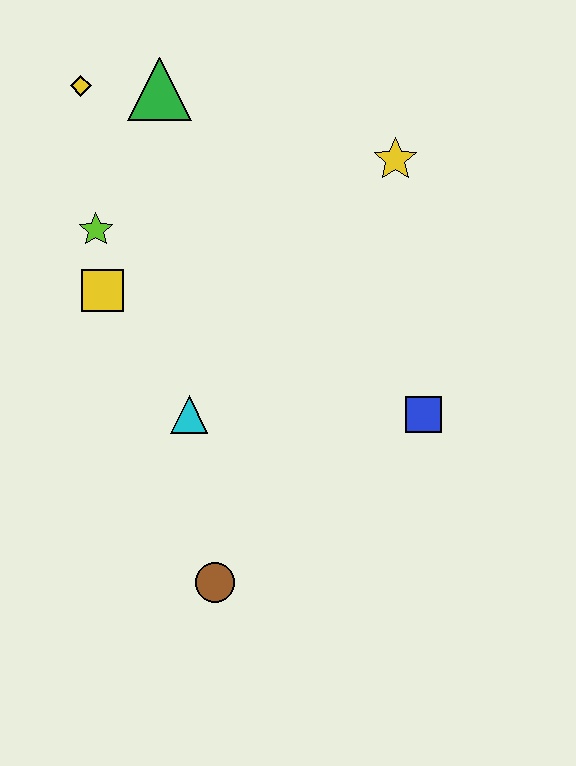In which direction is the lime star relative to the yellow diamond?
The lime star is below the yellow diamond.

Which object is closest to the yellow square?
The lime star is closest to the yellow square.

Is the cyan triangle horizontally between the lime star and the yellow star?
Yes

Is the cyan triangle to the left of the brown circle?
Yes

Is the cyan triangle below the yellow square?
Yes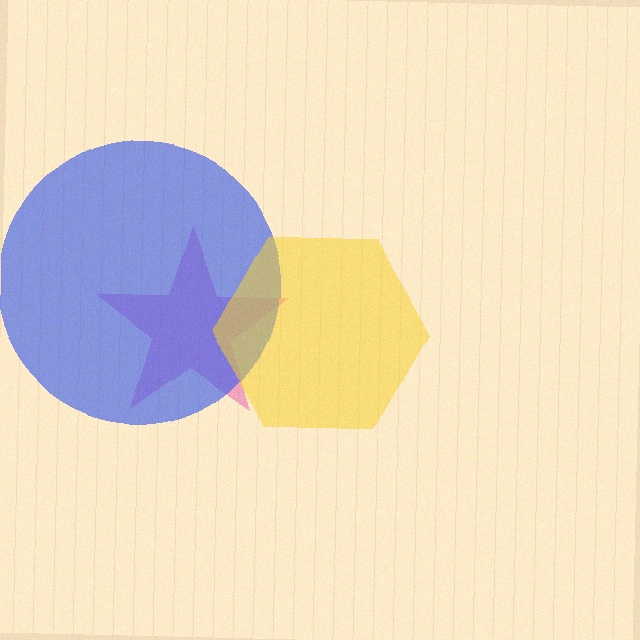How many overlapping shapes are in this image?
There are 3 overlapping shapes in the image.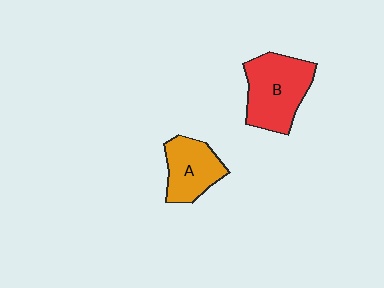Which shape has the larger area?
Shape B (red).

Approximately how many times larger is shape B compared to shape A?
Approximately 1.4 times.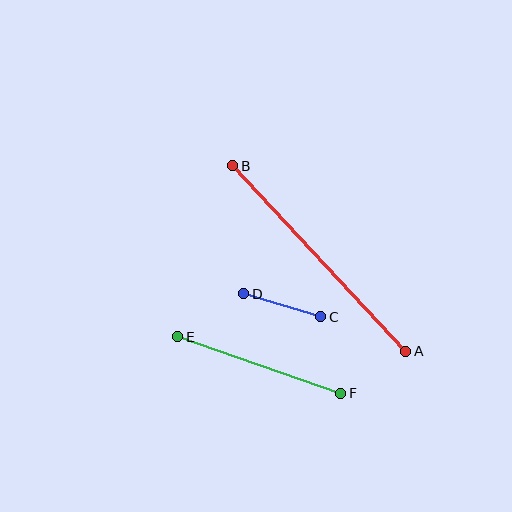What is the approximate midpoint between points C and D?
The midpoint is at approximately (282, 305) pixels.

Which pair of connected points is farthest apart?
Points A and B are farthest apart.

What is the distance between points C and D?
The distance is approximately 80 pixels.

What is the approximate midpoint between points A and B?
The midpoint is at approximately (319, 258) pixels.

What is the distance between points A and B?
The distance is approximately 254 pixels.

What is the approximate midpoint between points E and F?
The midpoint is at approximately (259, 365) pixels.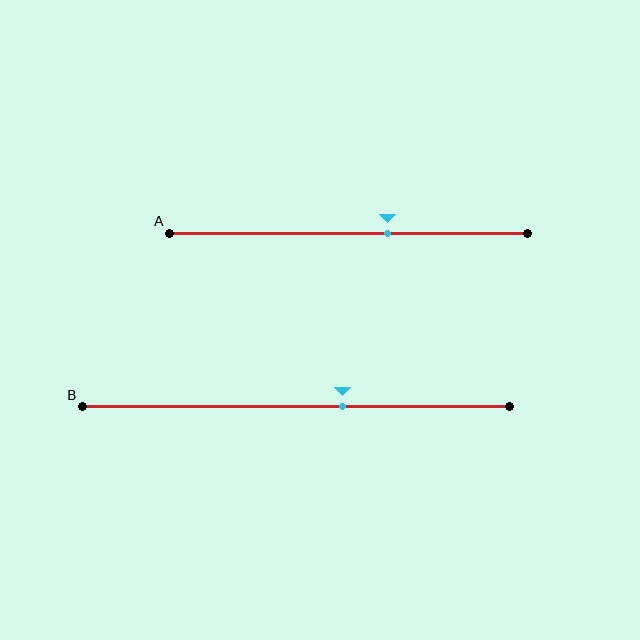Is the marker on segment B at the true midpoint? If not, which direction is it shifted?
No, the marker on segment B is shifted to the right by about 11% of the segment length.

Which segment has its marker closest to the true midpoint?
Segment A has its marker closest to the true midpoint.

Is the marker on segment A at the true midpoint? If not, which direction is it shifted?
No, the marker on segment A is shifted to the right by about 11% of the segment length.